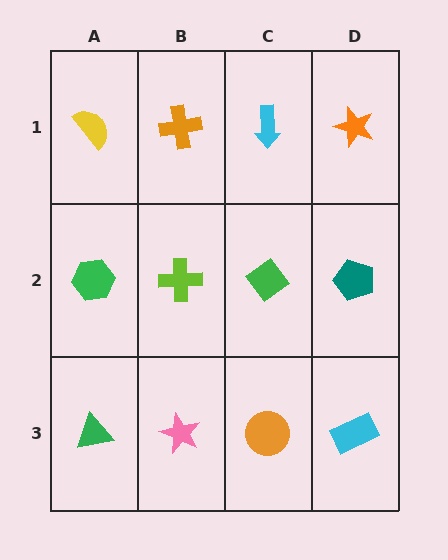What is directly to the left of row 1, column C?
An orange cross.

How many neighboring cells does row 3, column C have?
3.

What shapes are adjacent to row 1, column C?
A green diamond (row 2, column C), an orange cross (row 1, column B), an orange star (row 1, column D).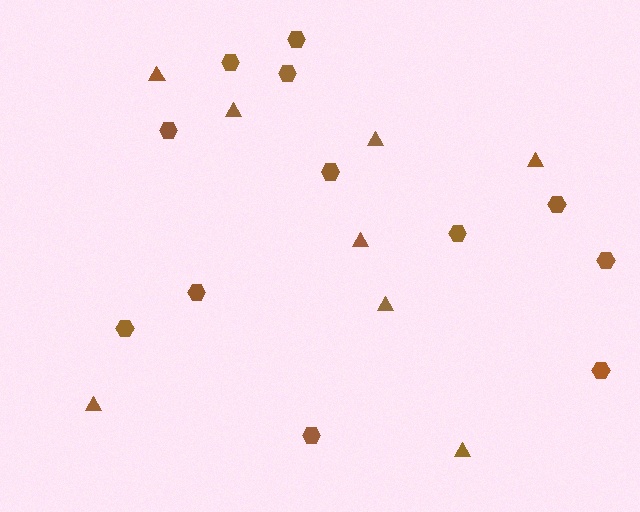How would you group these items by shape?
There are 2 groups: one group of triangles (8) and one group of hexagons (12).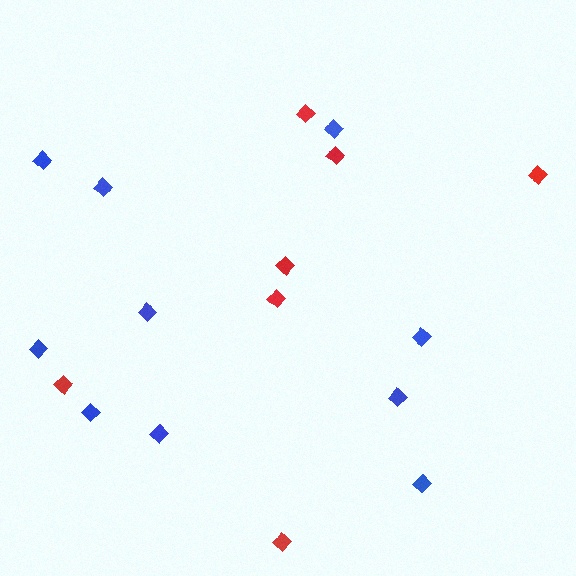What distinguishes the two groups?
There are 2 groups: one group of blue diamonds (10) and one group of red diamonds (7).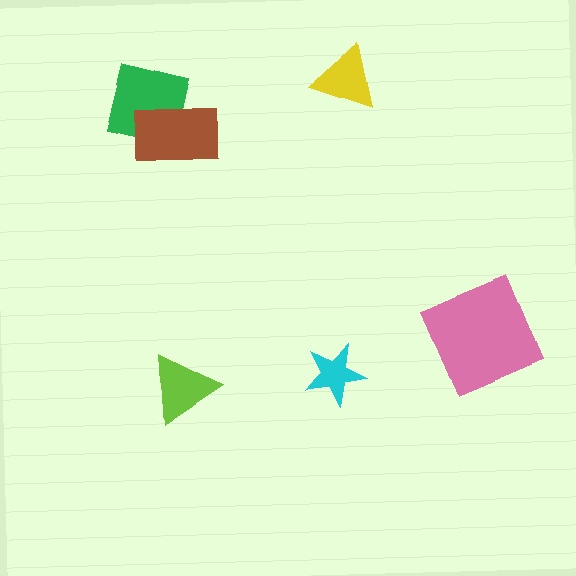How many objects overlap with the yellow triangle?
0 objects overlap with the yellow triangle.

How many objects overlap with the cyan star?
0 objects overlap with the cyan star.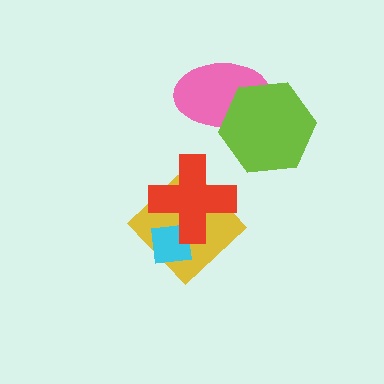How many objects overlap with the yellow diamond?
2 objects overlap with the yellow diamond.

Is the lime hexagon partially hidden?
No, no other shape covers it.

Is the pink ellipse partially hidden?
Yes, it is partially covered by another shape.